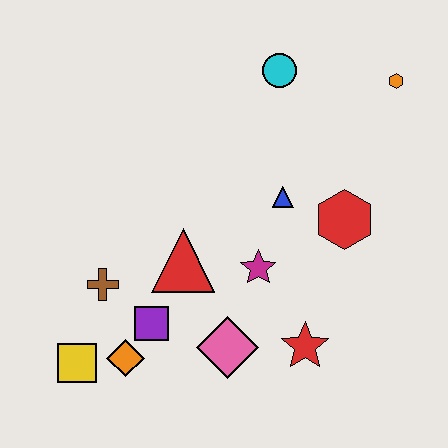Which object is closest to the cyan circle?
The orange hexagon is closest to the cyan circle.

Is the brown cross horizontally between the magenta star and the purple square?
No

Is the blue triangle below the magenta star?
No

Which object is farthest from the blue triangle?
The yellow square is farthest from the blue triangle.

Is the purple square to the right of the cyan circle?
No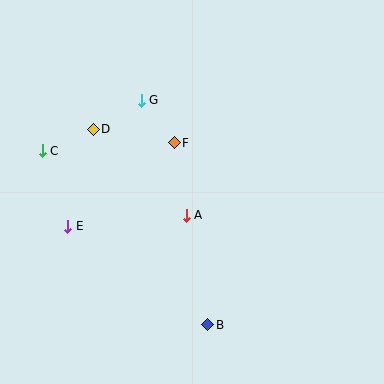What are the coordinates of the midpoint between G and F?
The midpoint between G and F is at (158, 121).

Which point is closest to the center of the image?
Point A at (186, 215) is closest to the center.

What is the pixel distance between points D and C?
The distance between D and C is 55 pixels.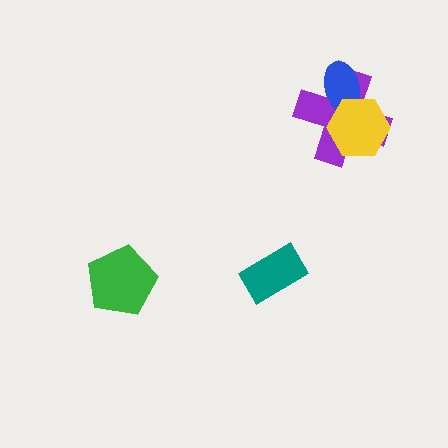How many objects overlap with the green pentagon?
0 objects overlap with the green pentagon.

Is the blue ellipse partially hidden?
Yes, it is partially covered by another shape.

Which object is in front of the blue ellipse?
The yellow hexagon is in front of the blue ellipse.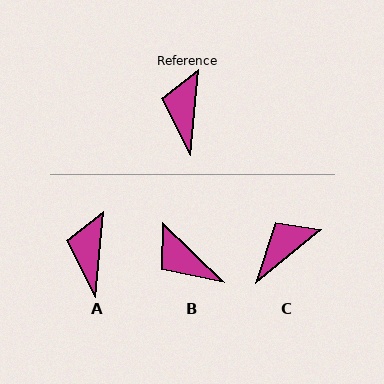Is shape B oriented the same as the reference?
No, it is off by about 51 degrees.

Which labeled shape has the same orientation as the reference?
A.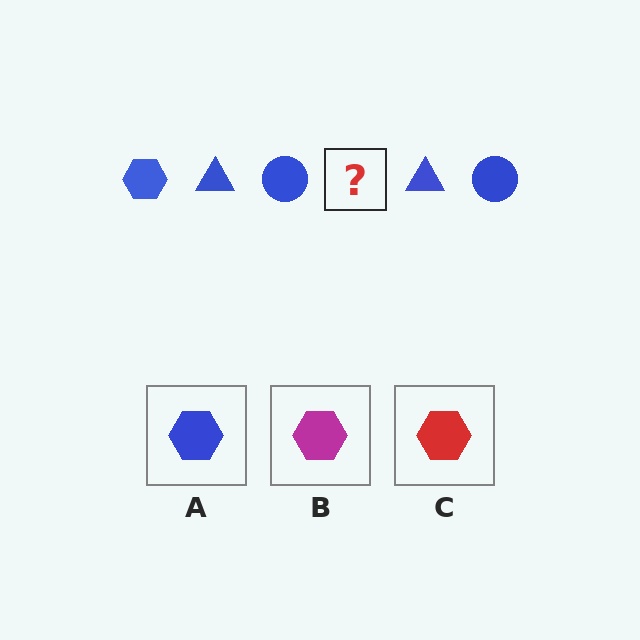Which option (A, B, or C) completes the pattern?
A.